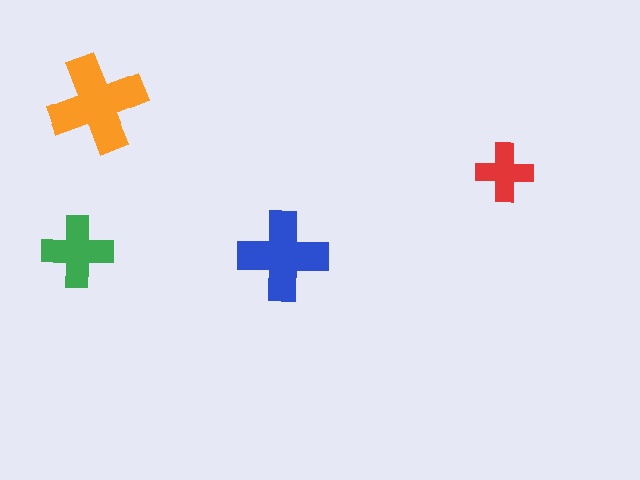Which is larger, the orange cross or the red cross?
The orange one.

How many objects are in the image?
There are 4 objects in the image.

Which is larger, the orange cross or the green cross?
The orange one.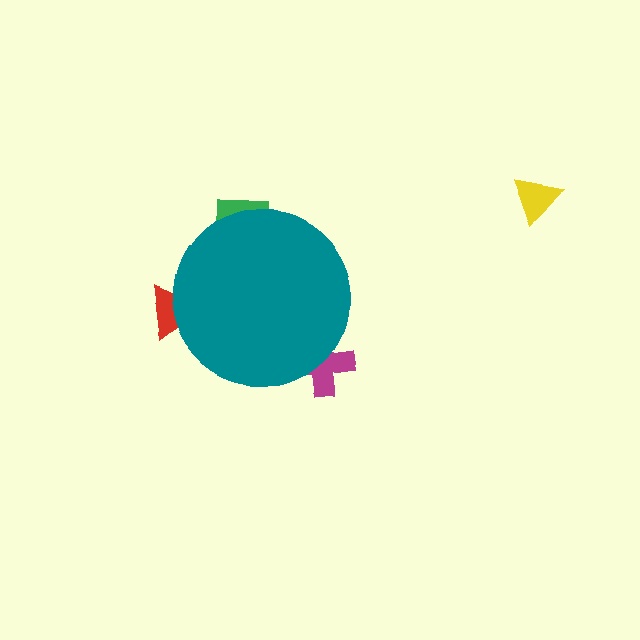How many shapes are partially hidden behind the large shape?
3 shapes are partially hidden.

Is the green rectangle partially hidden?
Yes, the green rectangle is partially hidden behind the teal circle.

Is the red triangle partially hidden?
Yes, the red triangle is partially hidden behind the teal circle.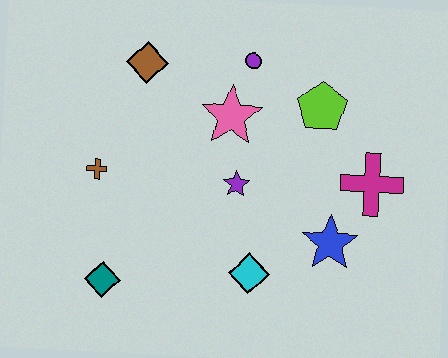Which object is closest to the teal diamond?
The brown cross is closest to the teal diamond.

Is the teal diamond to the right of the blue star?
No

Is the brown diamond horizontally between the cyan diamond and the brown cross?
Yes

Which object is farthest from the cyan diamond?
The brown diamond is farthest from the cyan diamond.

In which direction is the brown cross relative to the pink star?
The brown cross is to the left of the pink star.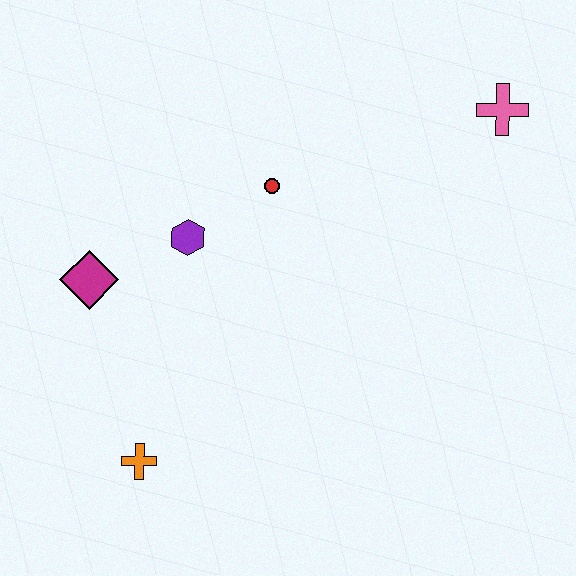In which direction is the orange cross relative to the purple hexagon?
The orange cross is below the purple hexagon.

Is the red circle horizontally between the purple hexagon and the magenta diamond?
No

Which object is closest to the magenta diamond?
The purple hexagon is closest to the magenta diamond.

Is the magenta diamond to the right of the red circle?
No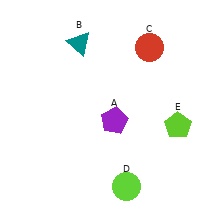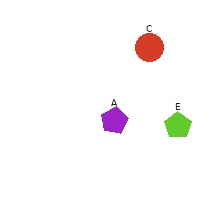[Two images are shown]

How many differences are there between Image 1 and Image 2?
There are 2 differences between the two images.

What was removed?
The lime circle (D), the teal triangle (B) were removed in Image 2.